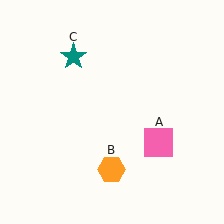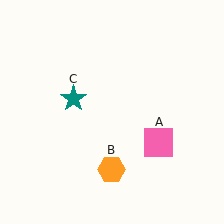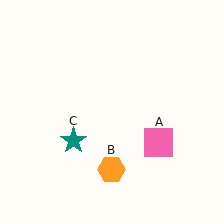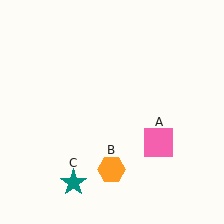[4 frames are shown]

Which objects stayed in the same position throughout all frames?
Pink square (object A) and orange hexagon (object B) remained stationary.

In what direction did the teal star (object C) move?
The teal star (object C) moved down.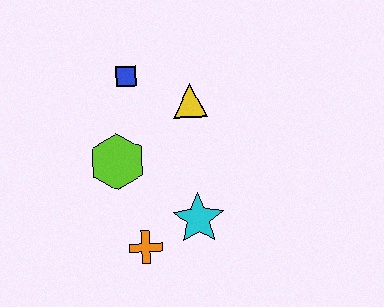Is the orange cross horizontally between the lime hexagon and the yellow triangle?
Yes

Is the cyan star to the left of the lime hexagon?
No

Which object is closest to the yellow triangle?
The blue square is closest to the yellow triangle.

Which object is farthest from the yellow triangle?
The orange cross is farthest from the yellow triangle.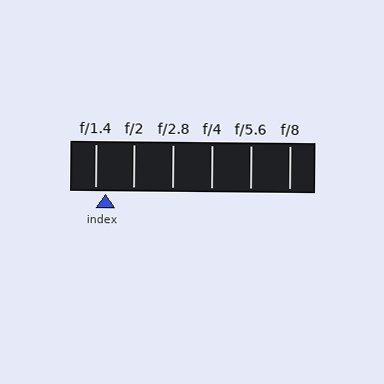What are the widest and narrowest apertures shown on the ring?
The widest aperture shown is f/1.4 and the narrowest is f/8.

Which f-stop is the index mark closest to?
The index mark is closest to f/1.4.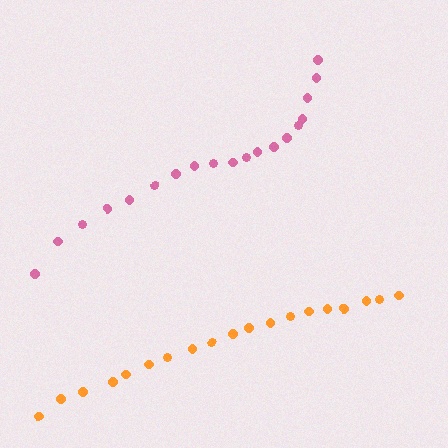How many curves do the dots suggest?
There are 2 distinct paths.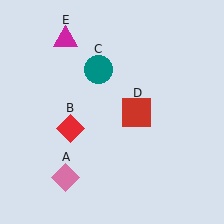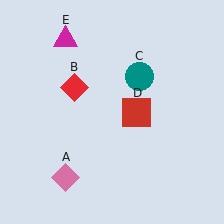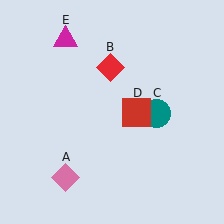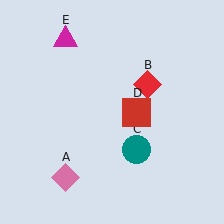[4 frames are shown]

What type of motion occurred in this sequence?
The red diamond (object B), teal circle (object C) rotated clockwise around the center of the scene.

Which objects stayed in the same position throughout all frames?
Pink diamond (object A) and red square (object D) and magenta triangle (object E) remained stationary.